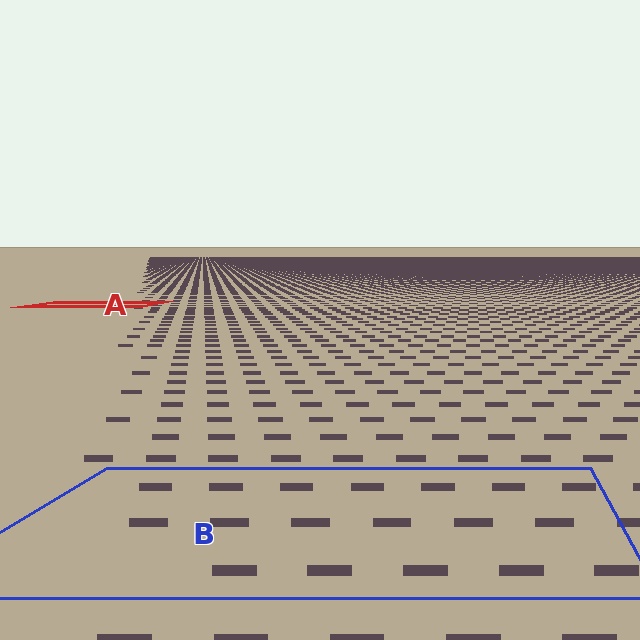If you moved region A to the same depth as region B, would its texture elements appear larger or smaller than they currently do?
They would appear larger. At a closer depth, the same texture elements are projected at a bigger on-screen size.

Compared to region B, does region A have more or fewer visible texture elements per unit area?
Region A has more texture elements per unit area — they are packed more densely because it is farther away.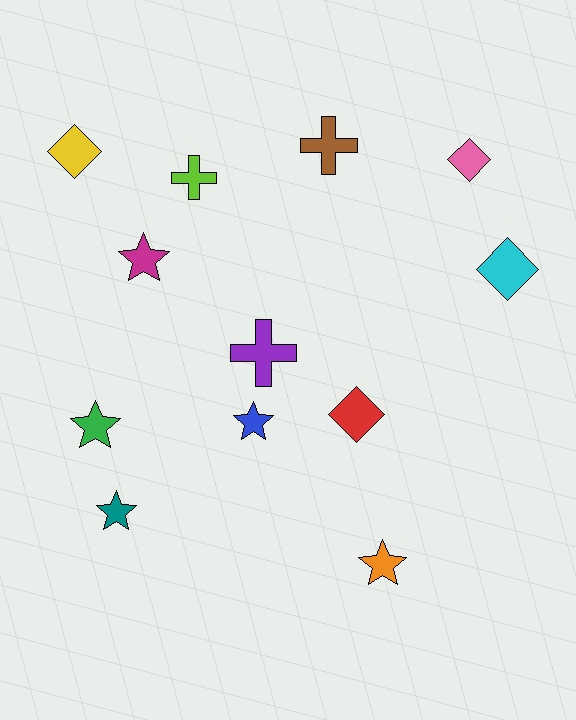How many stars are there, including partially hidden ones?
There are 5 stars.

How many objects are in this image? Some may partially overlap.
There are 12 objects.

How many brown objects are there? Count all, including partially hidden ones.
There is 1 brown object.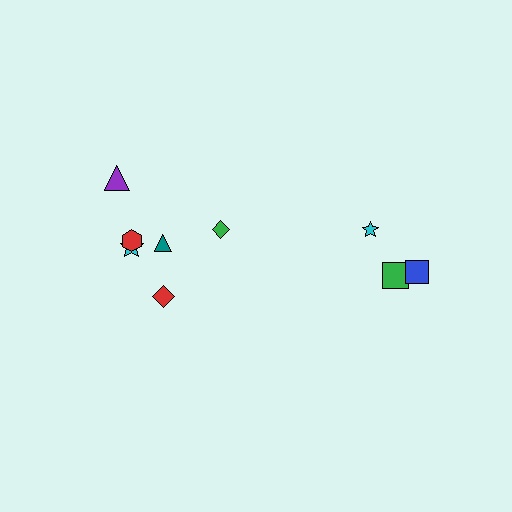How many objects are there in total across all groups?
There are 9 objects.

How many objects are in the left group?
There are 6 objects.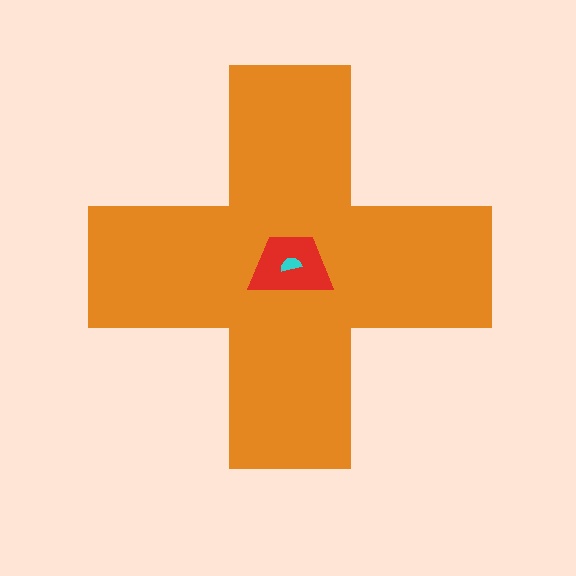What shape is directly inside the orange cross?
The red trapezoid.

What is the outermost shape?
The orange cross.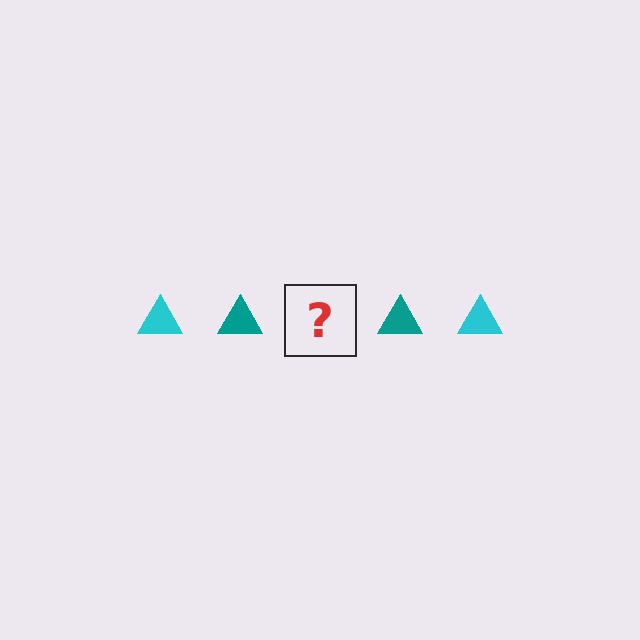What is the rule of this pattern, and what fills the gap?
The rule is that the pattern cycles through cyan, teal triangles. The gap should be filled with a cyan triangle.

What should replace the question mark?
The question mark should be replaced with a cyan triangle.